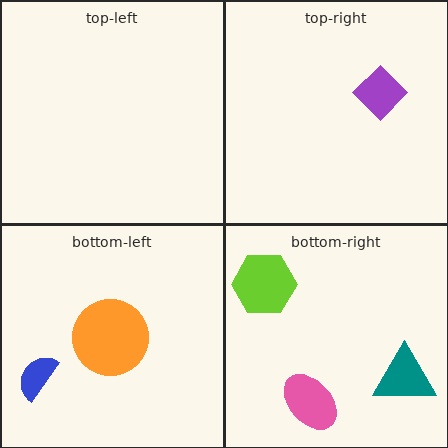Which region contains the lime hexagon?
The bottom-right region.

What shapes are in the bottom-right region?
The teal triangle, the lime hexagon, the pink ellipse.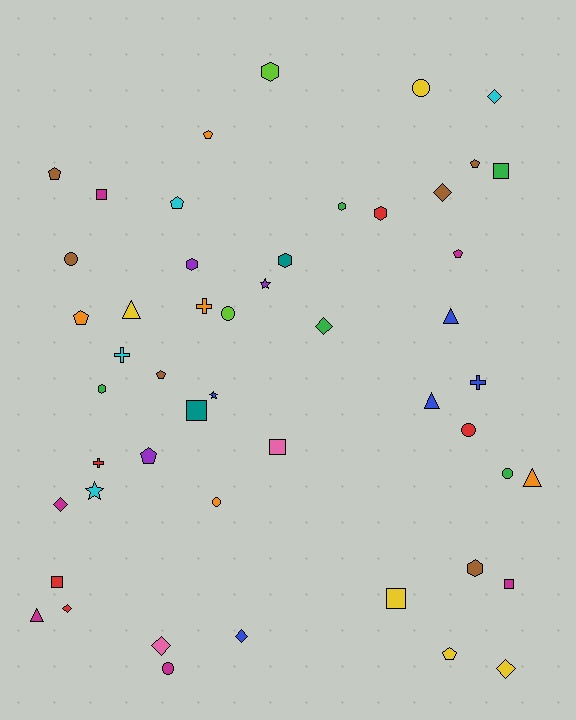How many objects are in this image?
There are 50 objects.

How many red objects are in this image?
There are 5 red objects.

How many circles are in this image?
There are 7 circles.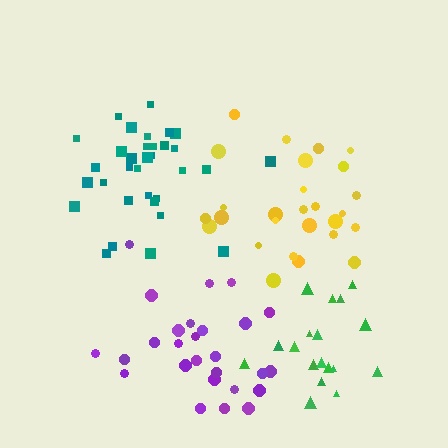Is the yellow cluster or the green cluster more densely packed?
Green.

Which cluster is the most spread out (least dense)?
Purple.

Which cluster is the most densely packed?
Teal.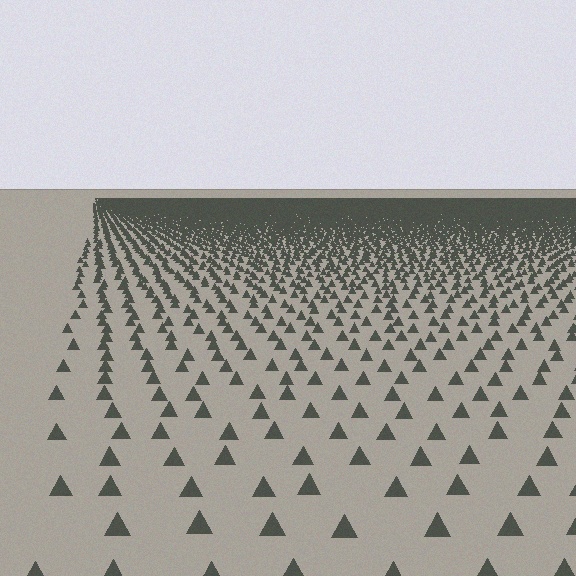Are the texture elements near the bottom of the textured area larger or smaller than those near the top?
Larger. Near the bottom, elements are closer to the viewer and appear at a bigger on-screen size.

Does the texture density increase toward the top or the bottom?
Density increases toward the top.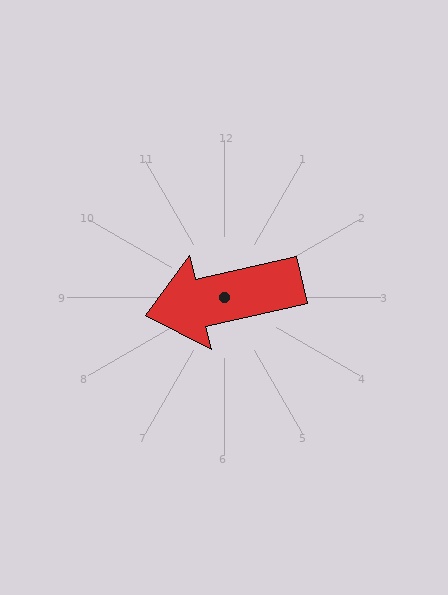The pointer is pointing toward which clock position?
Roughly 9 o'clock.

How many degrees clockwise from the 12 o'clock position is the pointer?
Approximately 257 degrees.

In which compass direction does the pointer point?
West.